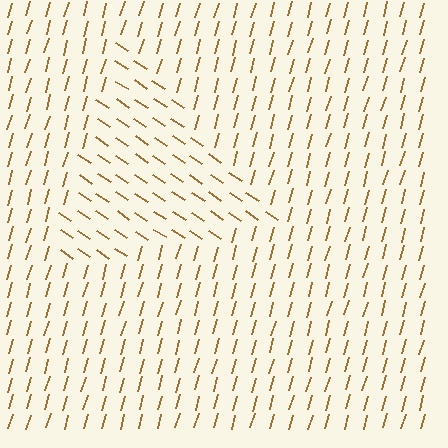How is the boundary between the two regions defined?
The boundary is defined purely by a change in line orientation (approximately 72 degrees difference). All lines are the same color and thickness.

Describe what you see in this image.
The image is filled with small brown line segments. A triangle region in the image has lines oriented differently from the surrounding lines, creating a visible texture boundary.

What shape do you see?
I see a triangle.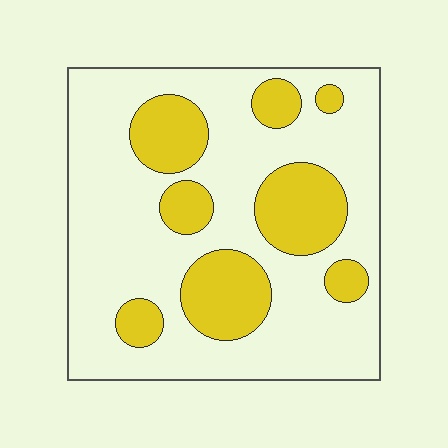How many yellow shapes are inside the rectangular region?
8.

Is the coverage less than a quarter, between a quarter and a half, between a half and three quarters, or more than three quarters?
Between a quarter and a half.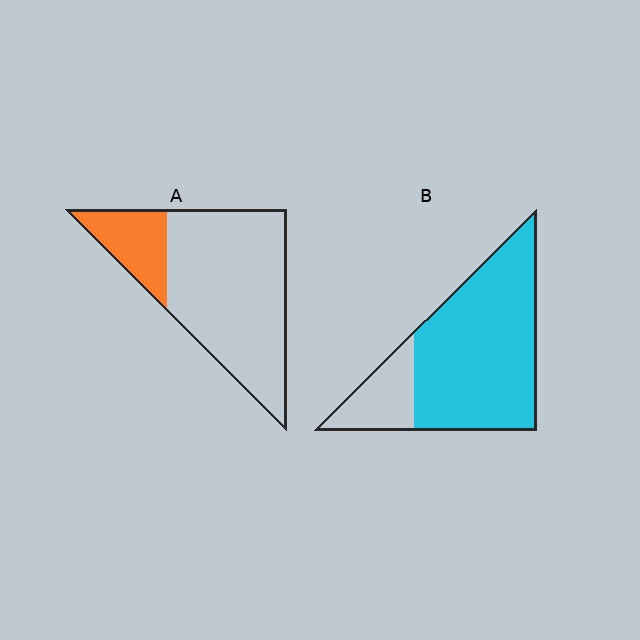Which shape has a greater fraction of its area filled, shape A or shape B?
Shape B.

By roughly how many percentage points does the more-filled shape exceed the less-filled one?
By roughly 60 percentage points (B over A).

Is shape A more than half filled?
No.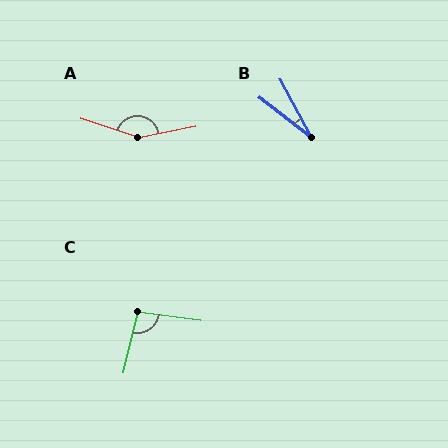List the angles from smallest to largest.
B (24°), C (96°), A (151°).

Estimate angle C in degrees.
Approximately 96 degrees.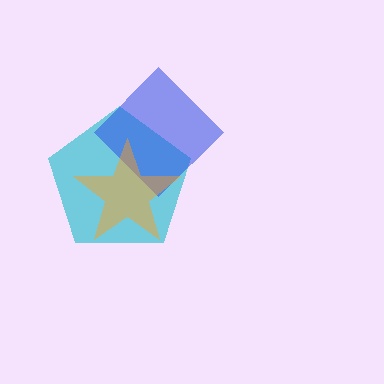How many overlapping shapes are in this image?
There are 3 overlapping shapes in the image.